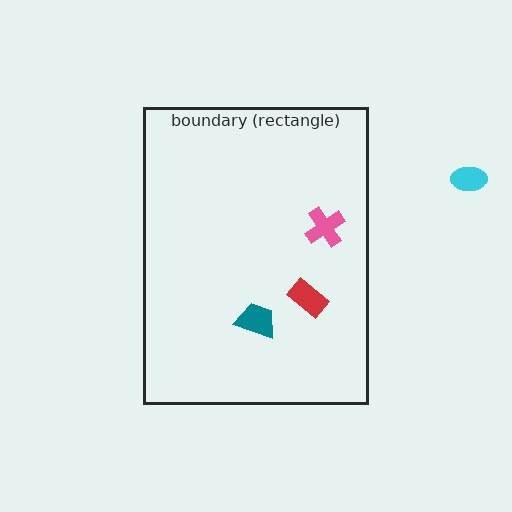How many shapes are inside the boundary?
3 inside, 1 outside.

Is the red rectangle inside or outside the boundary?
Inside.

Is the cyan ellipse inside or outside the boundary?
Outside.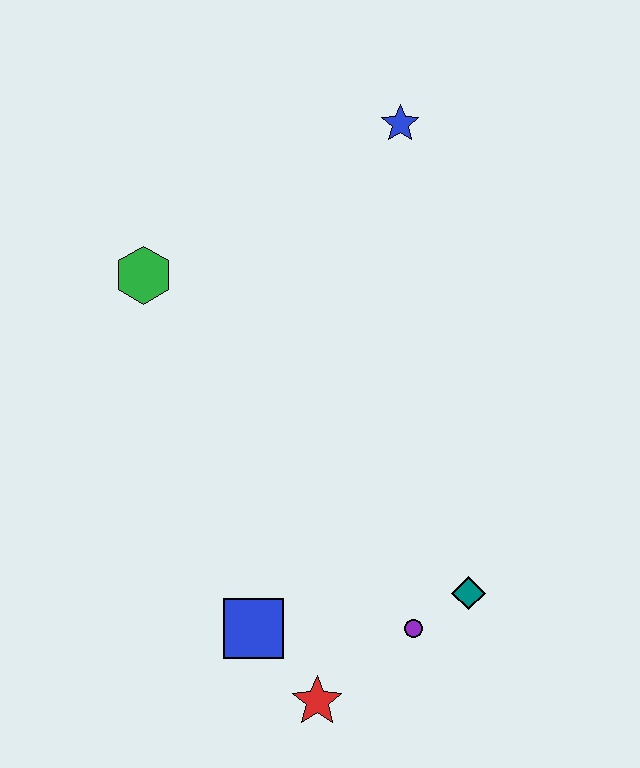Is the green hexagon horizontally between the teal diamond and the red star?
No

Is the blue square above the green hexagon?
No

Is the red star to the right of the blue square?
Yes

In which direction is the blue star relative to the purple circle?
The blue star is above the purple circle.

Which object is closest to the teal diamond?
The purple circle is closest to the teal diamond.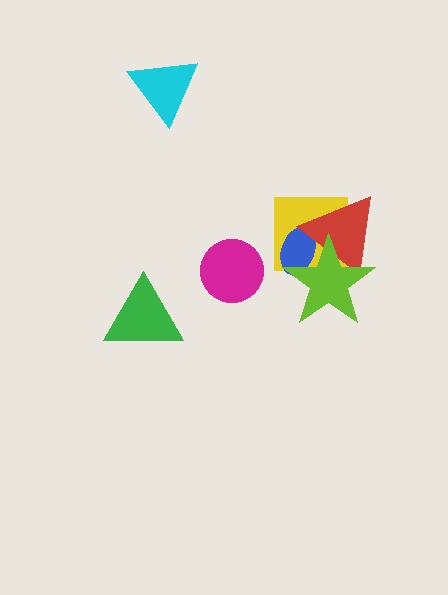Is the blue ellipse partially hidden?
Yes, it is partially covered by another shape.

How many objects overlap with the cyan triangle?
0 objects overlap with the cyan triangle.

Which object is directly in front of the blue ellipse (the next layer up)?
The red triangle is directly in front of the blue ellipse.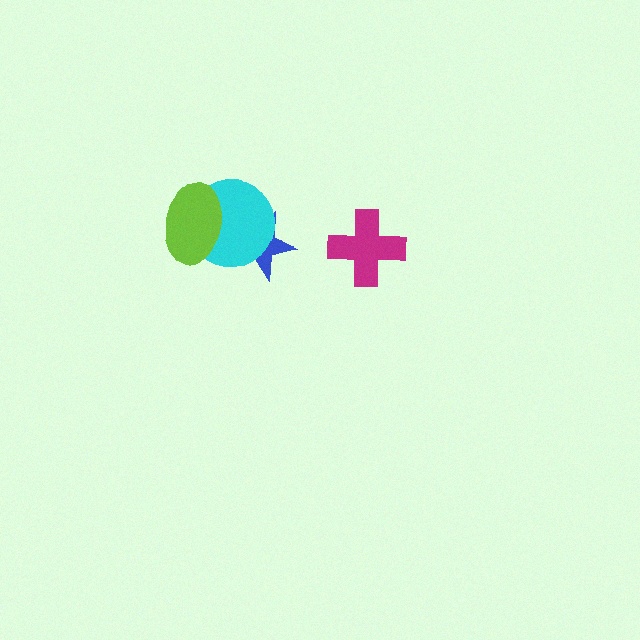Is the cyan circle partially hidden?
Yes, it is partially covered by another shape.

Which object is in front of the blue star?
The cyan circle is in front of the blue star.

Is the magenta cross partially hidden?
No, no other shape covers it.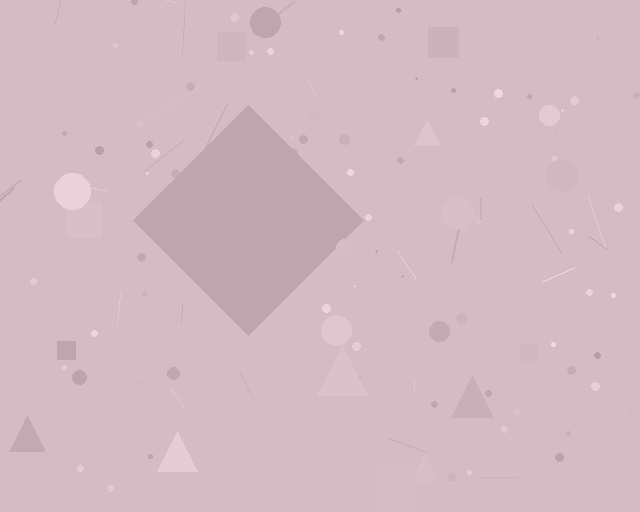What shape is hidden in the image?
A diamond is hidden in the image.